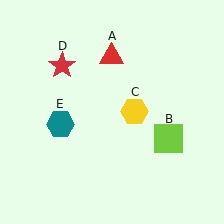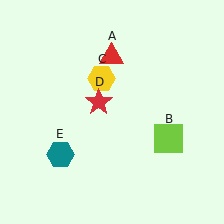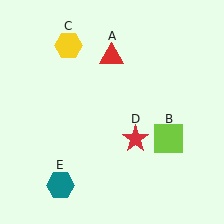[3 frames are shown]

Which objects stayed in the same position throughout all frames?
Red triangle (object A) and lime square (object B) remained stationary.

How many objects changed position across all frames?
3 objects changed position: yellow hexagon (object C), red star (object D), teal hexagon (object E).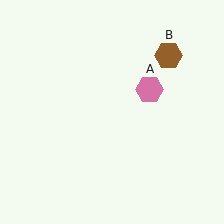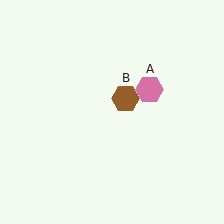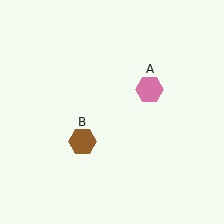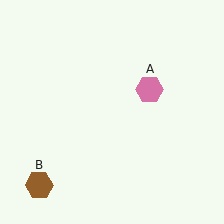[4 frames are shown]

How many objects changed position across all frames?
1 object changed position: brown hexagon (object B).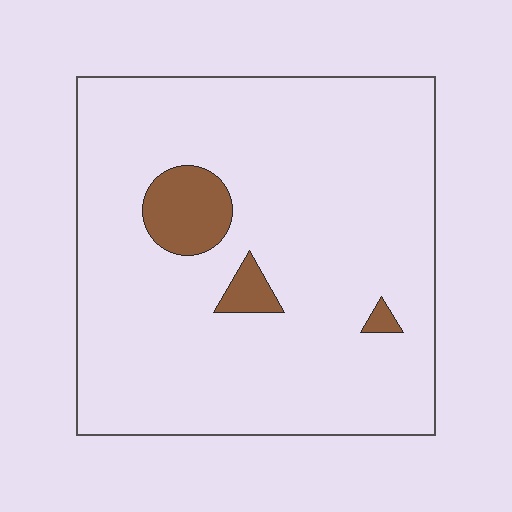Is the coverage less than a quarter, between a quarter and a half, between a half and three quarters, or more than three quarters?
Less than a quarter.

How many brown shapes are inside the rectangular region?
3.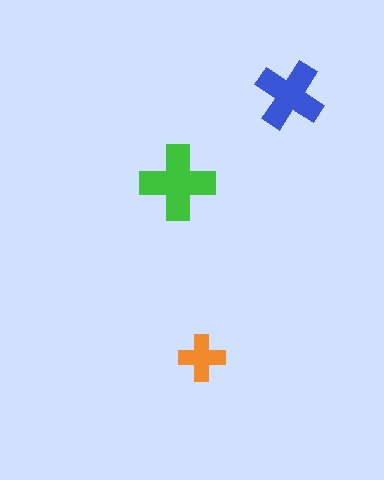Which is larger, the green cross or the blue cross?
The green one.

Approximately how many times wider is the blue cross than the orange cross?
About 1.5 times wider.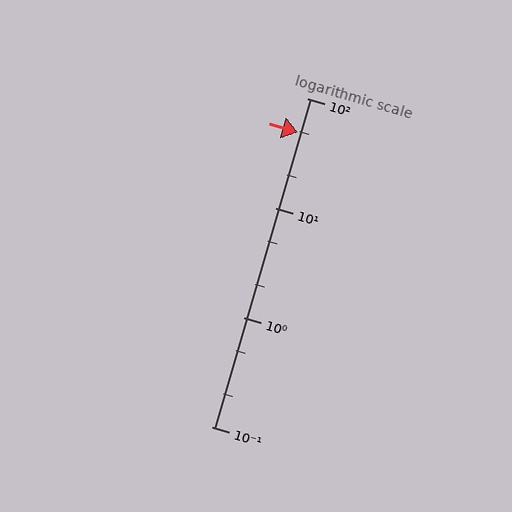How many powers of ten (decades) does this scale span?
The scale spans 3 decades, from 0.1 to 100.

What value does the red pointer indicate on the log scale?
The pointer indicates approximately 49.